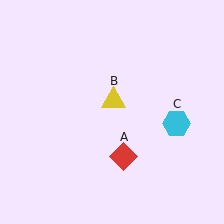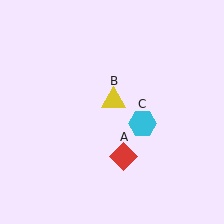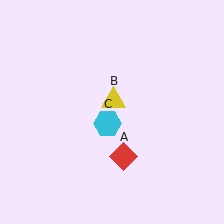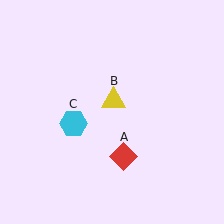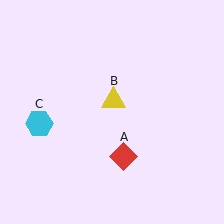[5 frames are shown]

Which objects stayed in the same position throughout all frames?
Red diamond (object A) and yellow triangle (object B) remained stationary.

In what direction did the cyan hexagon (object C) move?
The cyan hexagon (object C) moved left.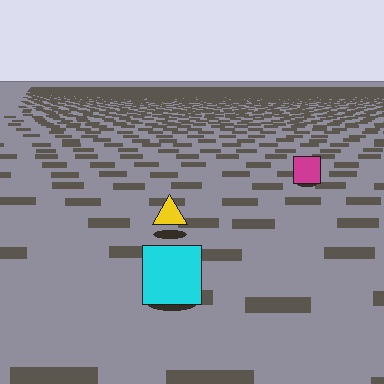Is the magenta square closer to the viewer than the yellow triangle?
No. The yellow triangle is closer — you can tell from the texture gradient: the ground texture is coarser near it.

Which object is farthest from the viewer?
The magenta square is farthest from the viewer. It appears smaller and the ground texture around it is denser.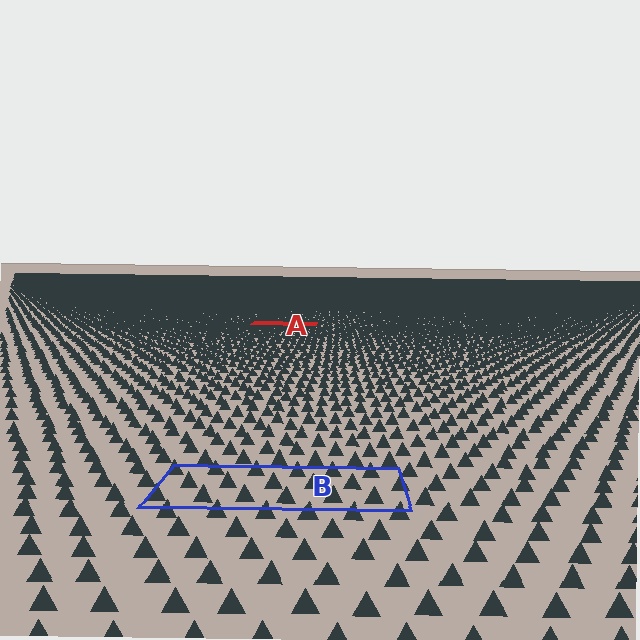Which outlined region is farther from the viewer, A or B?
Region A is farther from the viewer — the texture elements inside it appear smaller and more densely packed.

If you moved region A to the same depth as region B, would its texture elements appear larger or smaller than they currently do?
They would appear larger. At a closer depth, the same texture elements are projected at a bigger on-screen size.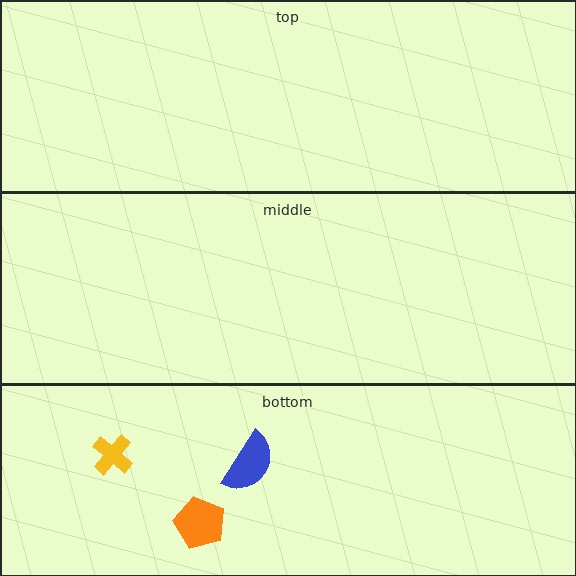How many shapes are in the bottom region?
3.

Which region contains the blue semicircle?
The bottom region.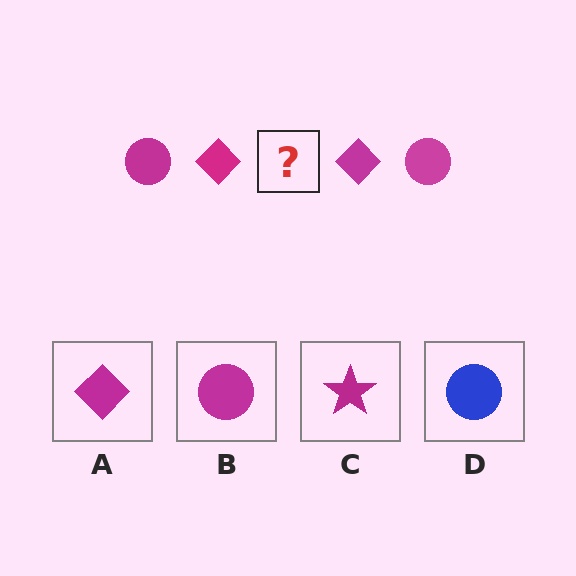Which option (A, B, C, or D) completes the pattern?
B.